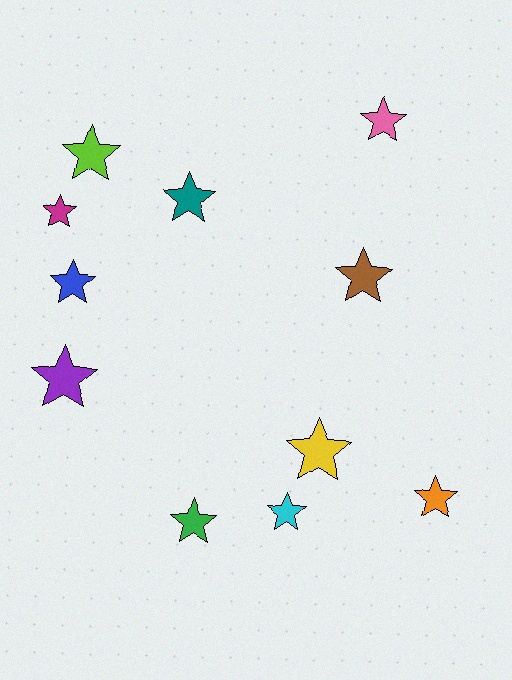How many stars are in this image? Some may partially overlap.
There are 11 stars.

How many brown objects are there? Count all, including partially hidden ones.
There is 1 brown object.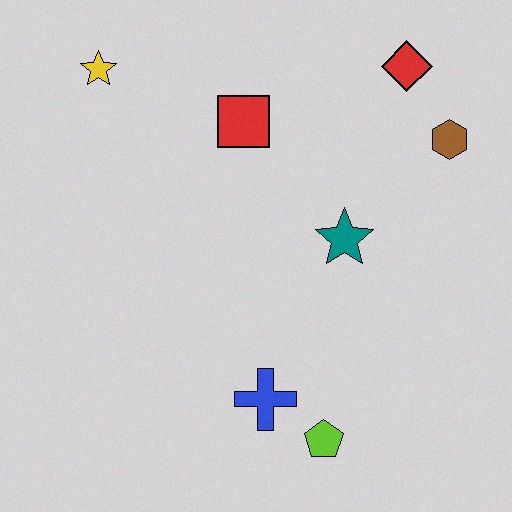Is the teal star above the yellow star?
No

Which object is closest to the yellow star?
The red square is closest to the yellow star.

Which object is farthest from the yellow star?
The lime pentagon is farthest from the yellow star.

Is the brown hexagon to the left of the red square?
No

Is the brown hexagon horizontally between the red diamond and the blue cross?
No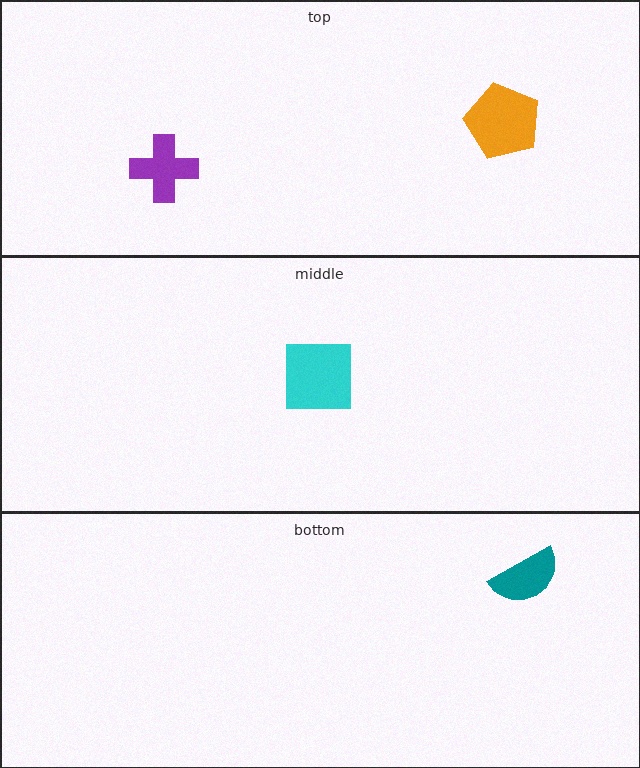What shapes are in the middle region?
The cyan square.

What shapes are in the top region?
The orange pentagon, the purple cross.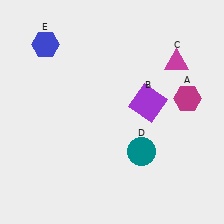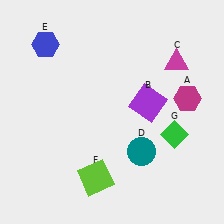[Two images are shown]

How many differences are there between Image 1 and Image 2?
There are 2 differences between the two images.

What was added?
A lime square (F), a green diamond (G) were added in Image 2.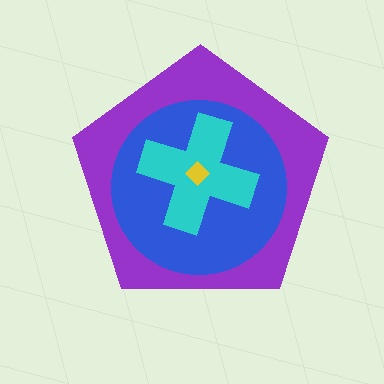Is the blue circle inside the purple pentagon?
Yes.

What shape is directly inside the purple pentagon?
The blue circle.